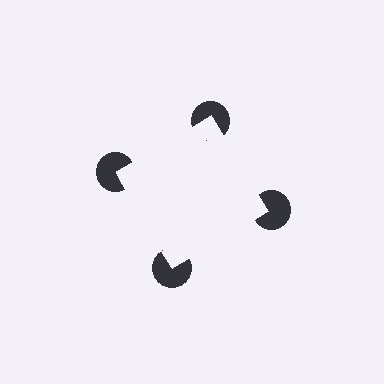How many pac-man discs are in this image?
There are 4 — one at each vertex of the illusory square.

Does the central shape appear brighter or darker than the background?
It typically appears slightly brighter than the background, even though no actual brightness change is drawn.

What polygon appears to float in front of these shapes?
An illusory square — its edges are inferred from the aligned wedge cuts in the pac-man discs, not physically drawn.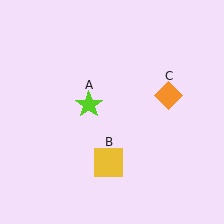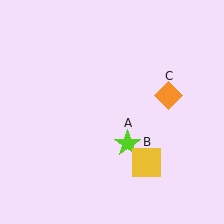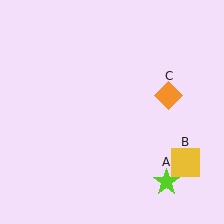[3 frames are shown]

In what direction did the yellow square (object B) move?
The yellow square (object B) moved right.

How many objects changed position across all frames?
2 objects changed position: lime star (object A), yellow square (object B).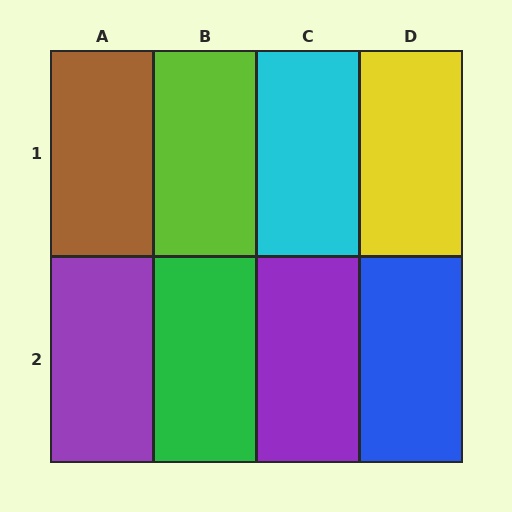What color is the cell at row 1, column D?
Yellow.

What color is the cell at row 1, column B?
Lime.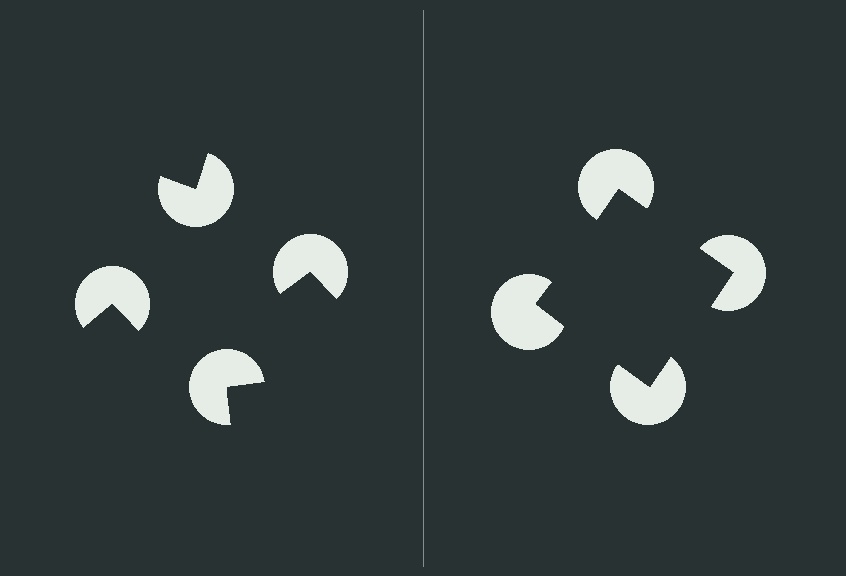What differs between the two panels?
The pac-man discs are positioned identically on both sides; only the wedge orientations differ. On the right they align to a square; on the left they are misaligned.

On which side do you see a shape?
An illusory square appears on the right side. On the left side the wedge cuts are rotated, so no coherent shape forms.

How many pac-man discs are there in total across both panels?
8 — 4 on each side.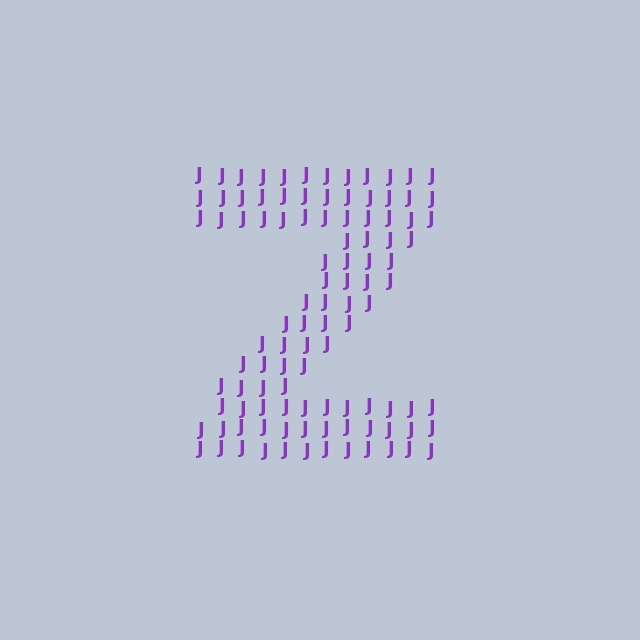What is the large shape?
The large shape is the letter Z.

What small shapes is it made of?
It is made of small letter J's.